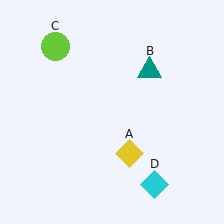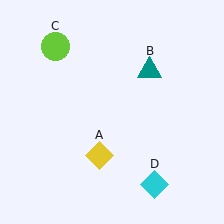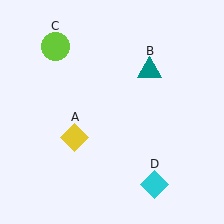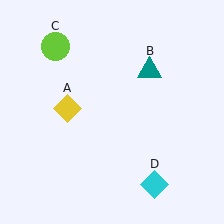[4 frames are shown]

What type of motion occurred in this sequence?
The yellow diamond (object A) rotated clockwise around the center of the scene.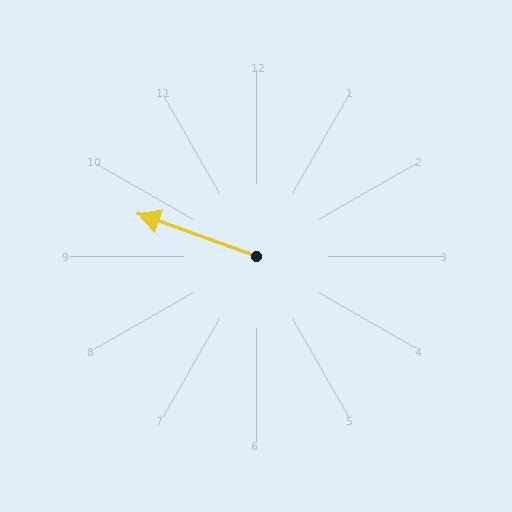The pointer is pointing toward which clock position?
Roughly 10 o'clock.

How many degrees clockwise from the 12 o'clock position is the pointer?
Approximately 290 degrees.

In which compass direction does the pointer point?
West.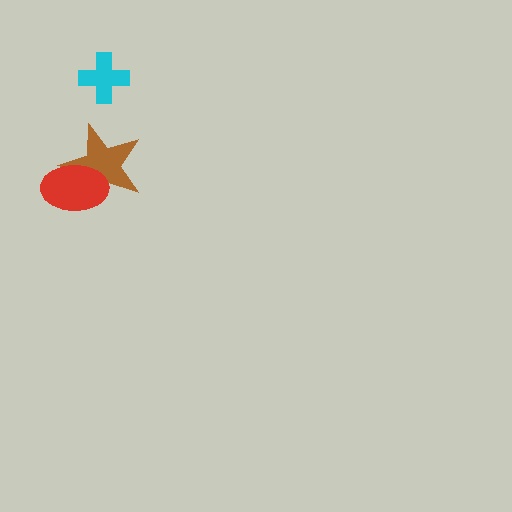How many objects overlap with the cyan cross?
0 objects overlap with the cyan cross.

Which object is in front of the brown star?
The red ellipse is in front of the brown star.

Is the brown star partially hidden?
Yes, it is partially covered by another shape.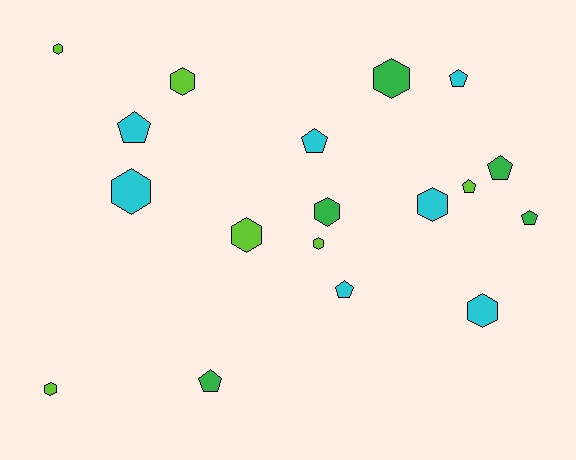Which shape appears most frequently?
Hexagon, with 10 objects.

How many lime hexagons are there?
There are 5 lime hexagons.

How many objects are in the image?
There are 18 objects.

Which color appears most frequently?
Cyan, with 7 objects.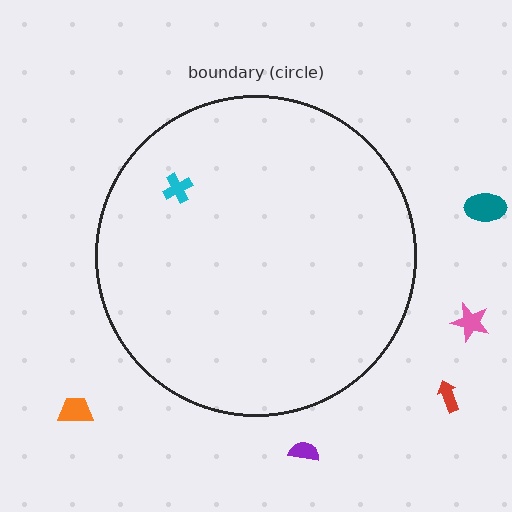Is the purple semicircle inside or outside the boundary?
Outside.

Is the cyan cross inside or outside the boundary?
Inside.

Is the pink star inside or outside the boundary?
Outside.